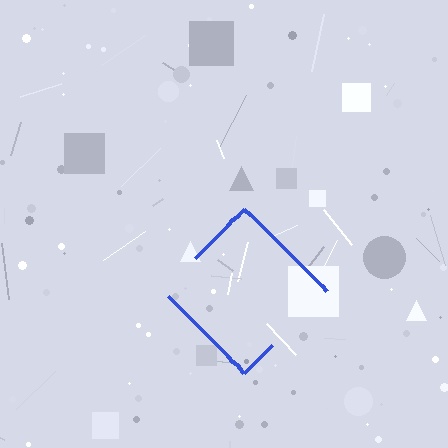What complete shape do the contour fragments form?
The contour fragments form a diamond.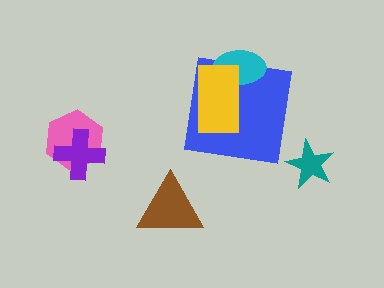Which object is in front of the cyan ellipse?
The yellow rectangle is in front of the cyan ellipse.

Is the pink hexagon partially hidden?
Yes, it is partially covered by another shape.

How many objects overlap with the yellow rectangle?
2 objects overlap with the yellow rectangle.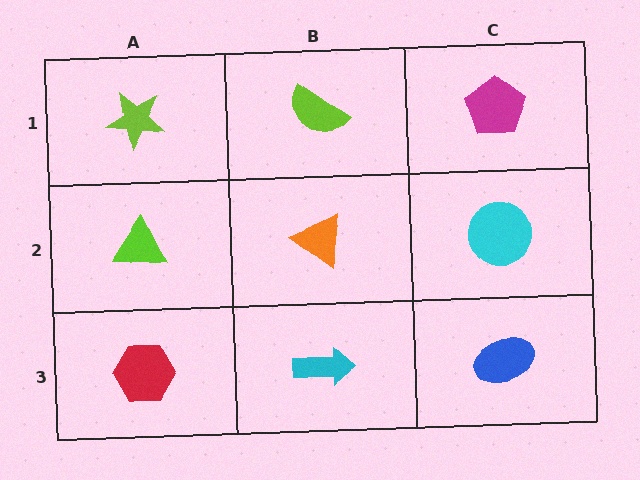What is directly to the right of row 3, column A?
A cyan arrow.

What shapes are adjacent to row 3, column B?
An orange triangle (row 2, column B), a red hexagon (row 3, column A), a blue ellipse (row 3, column C).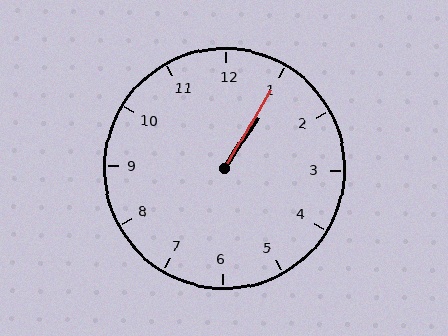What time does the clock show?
1:05.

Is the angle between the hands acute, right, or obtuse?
It is acute.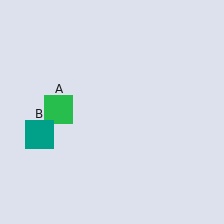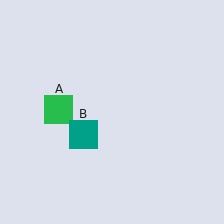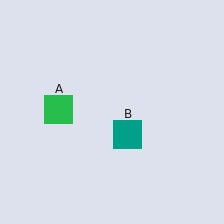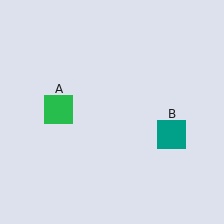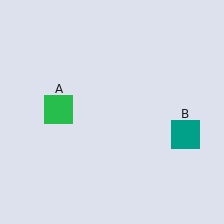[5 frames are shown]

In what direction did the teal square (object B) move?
The teal square (object B) moved right.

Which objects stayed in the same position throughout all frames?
Green square (object A) remained stationary.